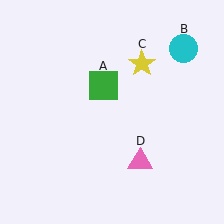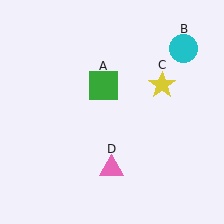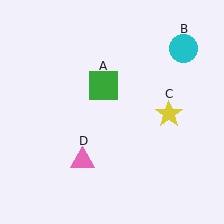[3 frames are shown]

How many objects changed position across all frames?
2 objects changed position: yellow star (object C), pink triangle (object D).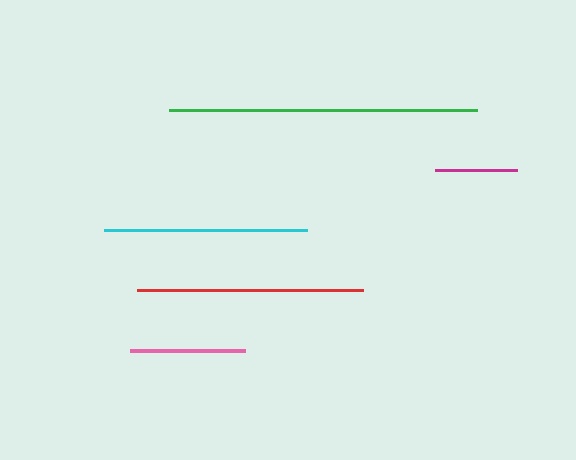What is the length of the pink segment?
The pink segment is approximately 115 pixels long.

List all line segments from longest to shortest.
From longest to shortest: green, red, cyan, pink, magenta.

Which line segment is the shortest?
The magenta line is the shortest at approximately 82 pixels.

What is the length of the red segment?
The red segment is approximately 226 pixels long.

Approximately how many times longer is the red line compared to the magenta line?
The red line is approximately 2.7 times the length of the magenta line.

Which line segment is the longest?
The green line is the longest at approximately 308 pixels.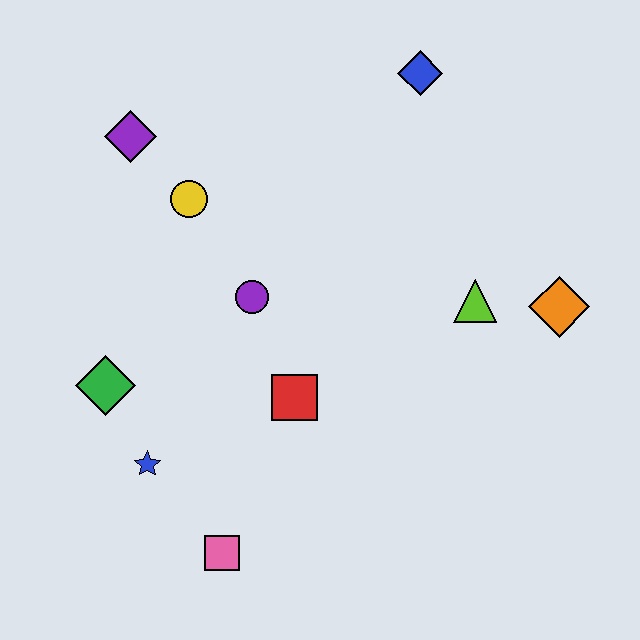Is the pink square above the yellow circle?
No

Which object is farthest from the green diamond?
The orange diamond is farthest from the green diamond.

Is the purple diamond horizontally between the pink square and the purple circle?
No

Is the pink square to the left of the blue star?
No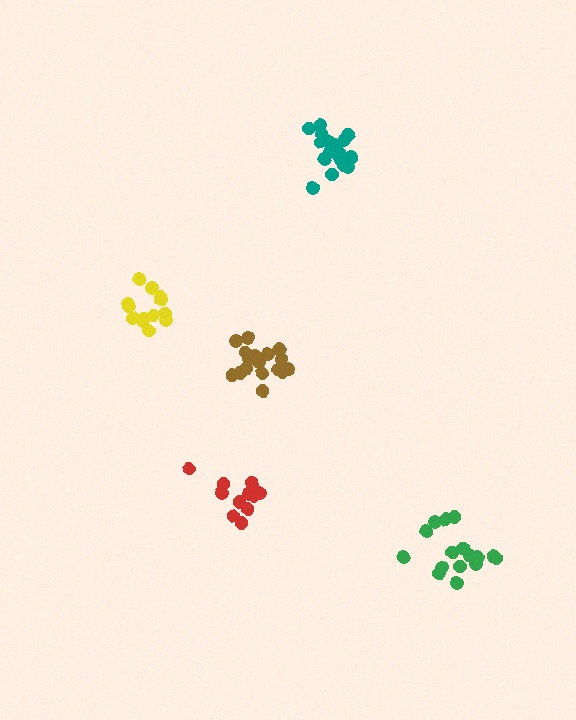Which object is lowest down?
The green cluster is bottommost.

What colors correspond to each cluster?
The clusters are colored: brown, red, yellow, teal, green.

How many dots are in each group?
Group 1: 18 dots, Group 2: 12 dots, Group 3: 13 dots, Group 4: 18 dots, Group 5: 16 dots (77 total).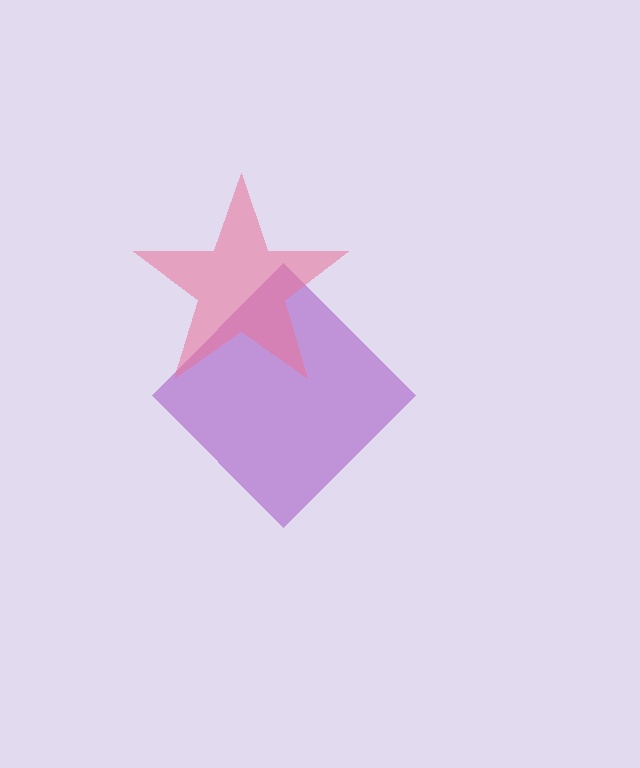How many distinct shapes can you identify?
There are 2 distinct shapes: a purple diamond, a pink star.